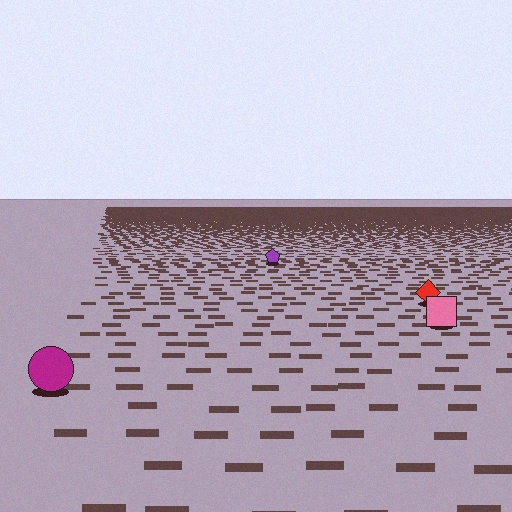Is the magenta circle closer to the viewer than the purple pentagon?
Yes. The magenta circle is closer — you can tell from the texture gradient: the ground texture is coarser near it.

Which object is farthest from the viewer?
The purple pentagon is farthest from the viewer. It appears smaller and the ground texture around it is denser.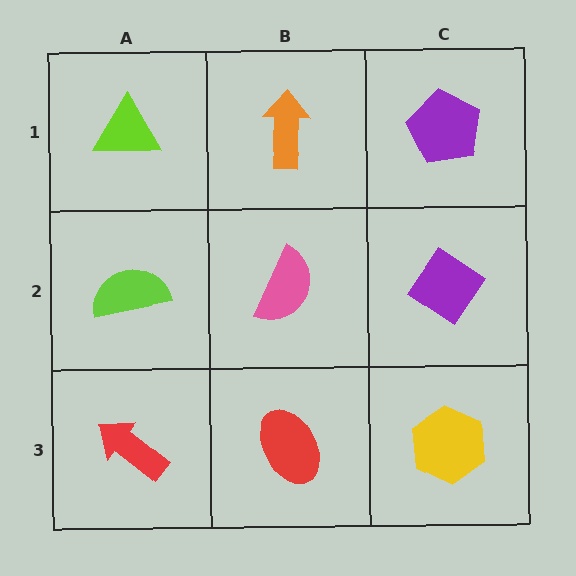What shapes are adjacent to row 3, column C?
A purple diamond (row 2, column C), a red ellipse (row 3, column B).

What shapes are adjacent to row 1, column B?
A pink semicircle (row 2, column B), a lime triangle (row 1, column A), a purple pentagon (row 1, column C).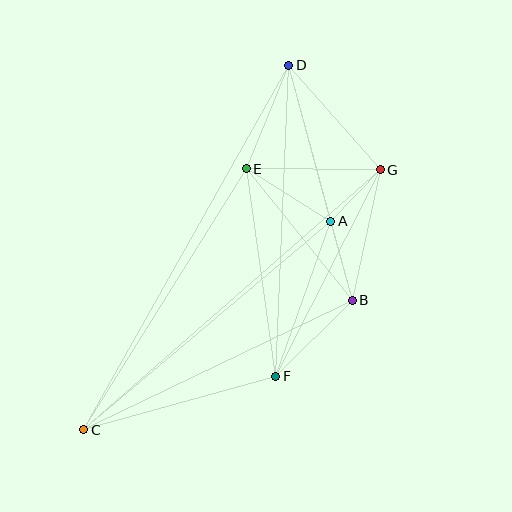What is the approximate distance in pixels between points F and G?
The distance between F and G is approximately 231 pixels.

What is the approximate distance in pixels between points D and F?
The distance between D and F is approximately 312 pixels.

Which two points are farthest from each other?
Points C and D are farthest from each other.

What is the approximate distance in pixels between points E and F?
The distance between E and F is approximately 210 pixels.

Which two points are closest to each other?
Points A and G are closest to each other.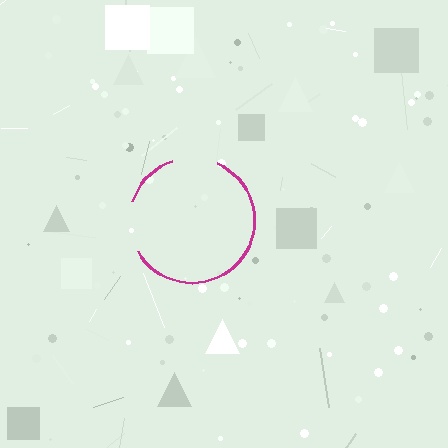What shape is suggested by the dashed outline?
The dashed outline suggests a circle.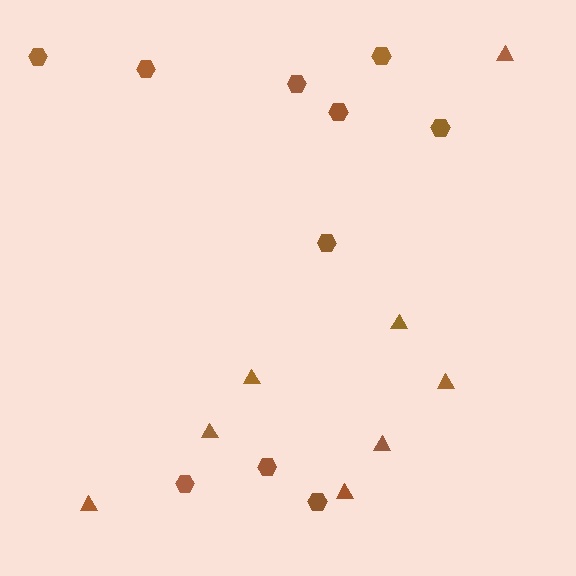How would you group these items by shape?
There are 2 groups: one group of hexagons (10) and one group of triangles (8).